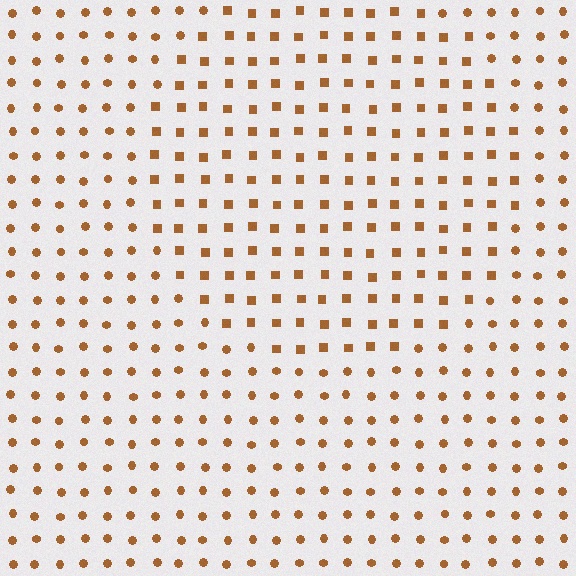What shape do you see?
I see a circle.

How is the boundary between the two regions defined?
The boundary is defined by a change in element shape: squares inside vs. circles outside. All elements share the same color and spacing.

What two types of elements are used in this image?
The image uses squares inside the circle region and circles outside it.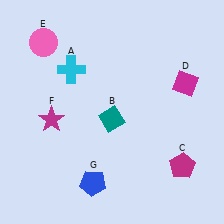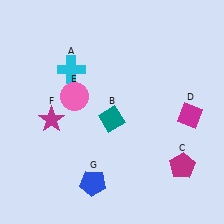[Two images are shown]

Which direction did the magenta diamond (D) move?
The magenta diamond (D) moved down.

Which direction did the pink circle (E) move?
The pink circle (E) moved down.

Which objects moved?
The objects that moved are: the magenta diamond (D), the pink circle (E).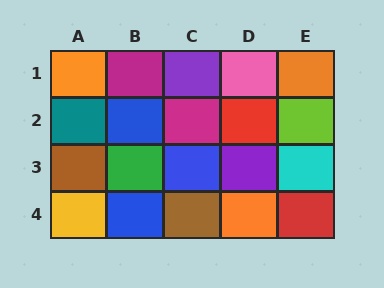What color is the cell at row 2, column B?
Blue.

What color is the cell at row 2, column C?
Magenta.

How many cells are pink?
1 cell is pink.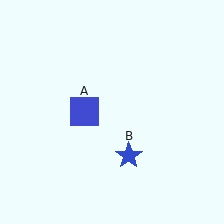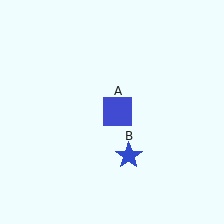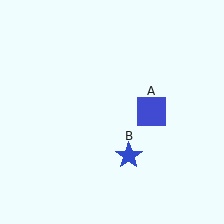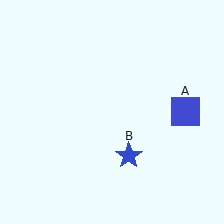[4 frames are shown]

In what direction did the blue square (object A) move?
The blue square (object A) moved right.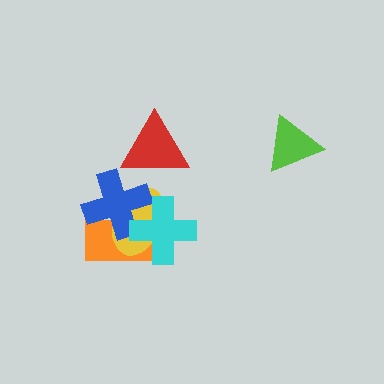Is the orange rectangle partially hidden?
Yes, it is partially covered by another shape.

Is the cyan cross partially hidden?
No, no other shape covers it.